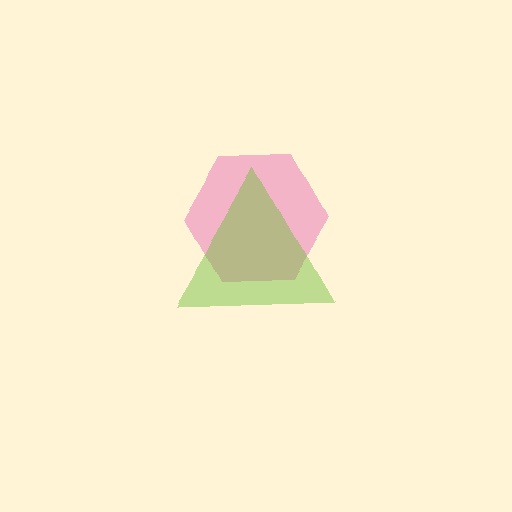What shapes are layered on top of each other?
The layered shapes are: a pink hexagon, a lime triangle.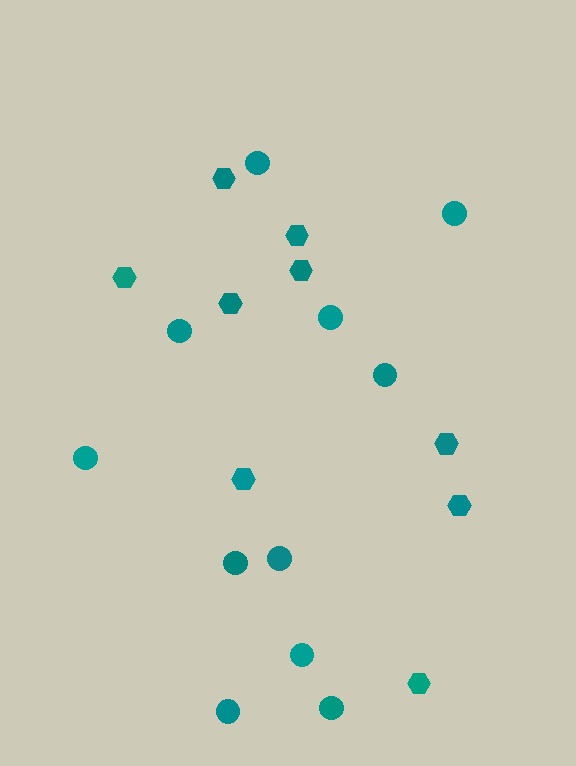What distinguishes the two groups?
There are 2 groups: one group of hexagons (9) and one group of circles (11).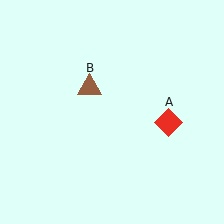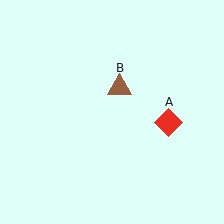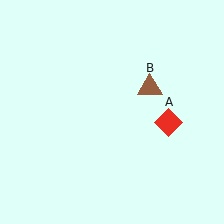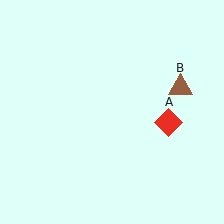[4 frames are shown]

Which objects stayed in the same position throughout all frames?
Red diamond (object A) remained stationary.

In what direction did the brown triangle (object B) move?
The brown triangle (object B) moved right.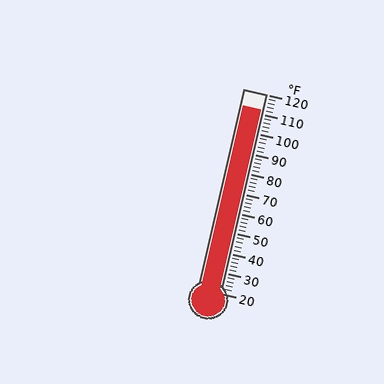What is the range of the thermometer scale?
The thermometer scale ranges from 20°F to 120°F.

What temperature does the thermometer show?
The thermometer shows approximately 112°F.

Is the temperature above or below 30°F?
The temperature is above 30°F.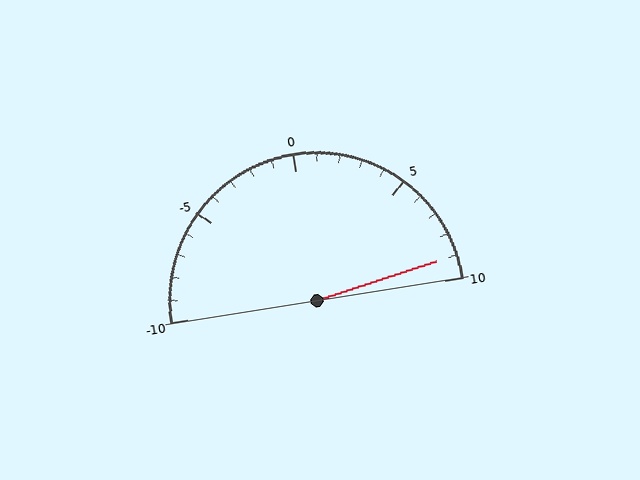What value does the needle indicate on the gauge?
The needle indicates approximately 9.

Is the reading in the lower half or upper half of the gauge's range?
The reading is in the upper half of the range (-10 to 10).